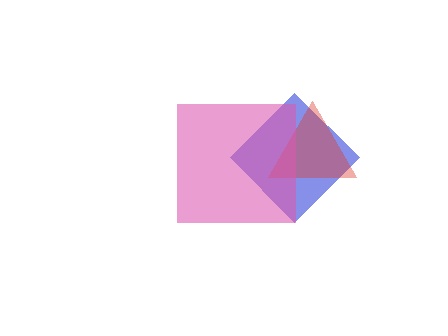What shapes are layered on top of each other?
The layered shapes are: a blue diamond, a red triangle, a pink square.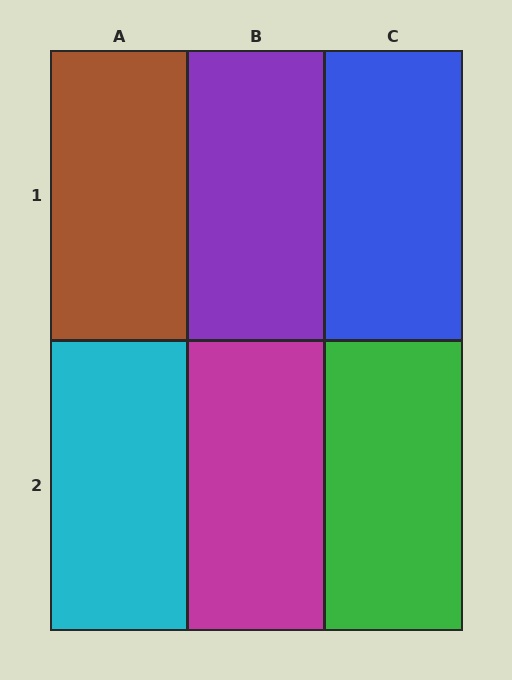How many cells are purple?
1 cell is purple.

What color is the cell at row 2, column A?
Cyan.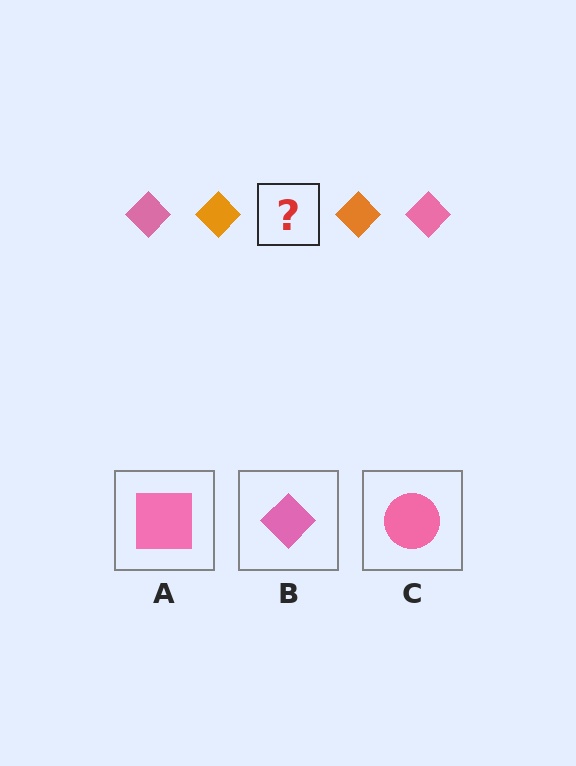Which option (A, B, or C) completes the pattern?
B.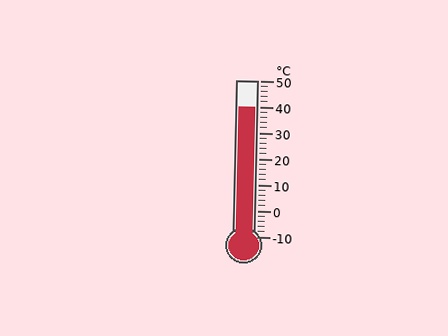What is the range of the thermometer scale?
The thermometer scale ranges from -10°C to 50°C.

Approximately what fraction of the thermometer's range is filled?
The thermometer is filled to approximately 85% of its range.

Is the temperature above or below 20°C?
The temperature is above 20°C.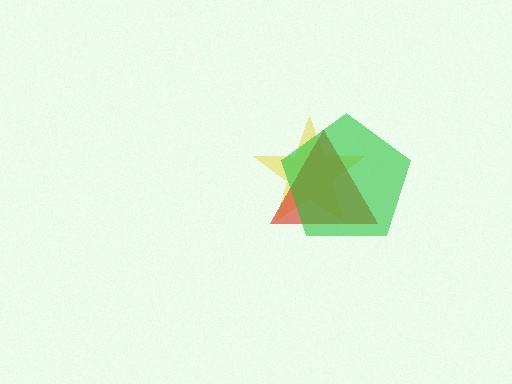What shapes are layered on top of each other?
The layered shapes are: a yellow star, a red triangle, a green pentagon.